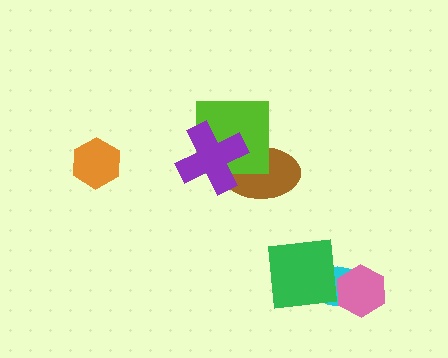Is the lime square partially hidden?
Yes, it is partially covered by another shape.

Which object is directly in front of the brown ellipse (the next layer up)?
The lime square is directly in front of the brown ellipse.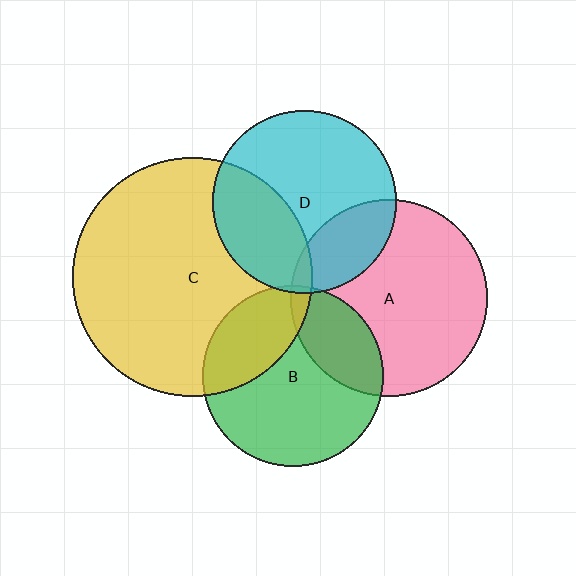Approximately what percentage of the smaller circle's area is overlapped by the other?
Approximately 30%.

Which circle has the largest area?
Circle C (yellow).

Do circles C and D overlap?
Yes.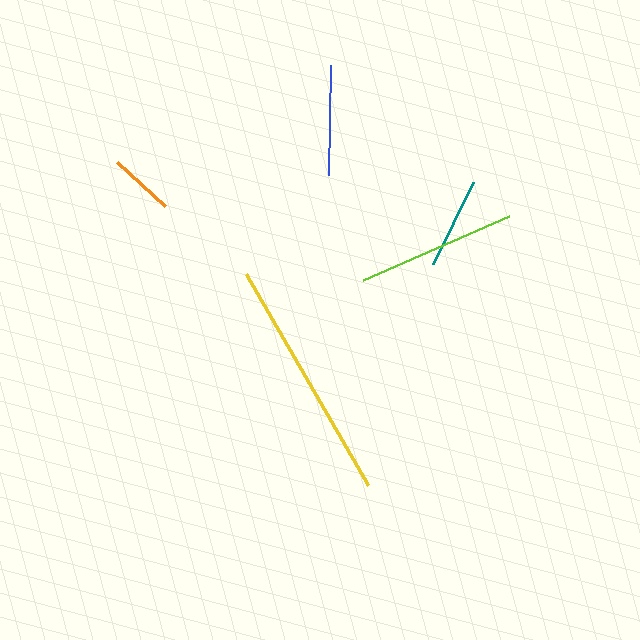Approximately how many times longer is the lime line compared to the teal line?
The lime line is approximately 1.8 times the length of the teal line.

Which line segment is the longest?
The yellow line is the longest at approximately 244 pixels.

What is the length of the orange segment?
The orange segment is approximately 65 pixels long.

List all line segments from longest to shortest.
From longest to shortest: yellow, lime, blue, teal, orange.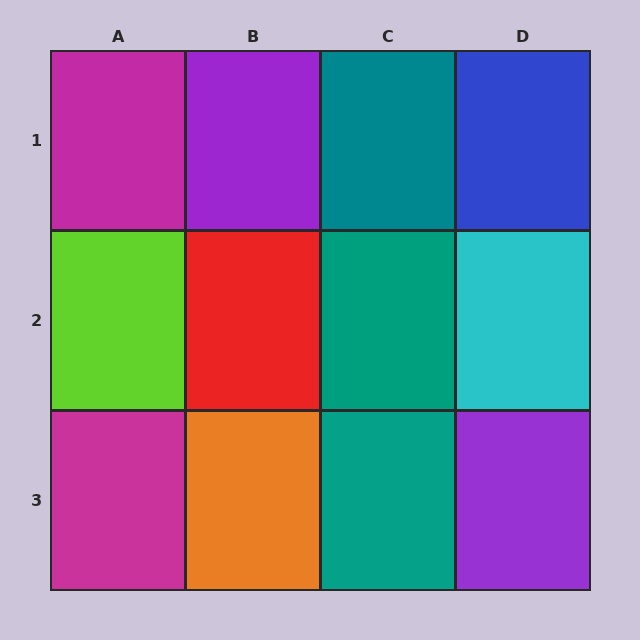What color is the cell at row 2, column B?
Red.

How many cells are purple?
2 cells are purple.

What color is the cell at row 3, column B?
Orange.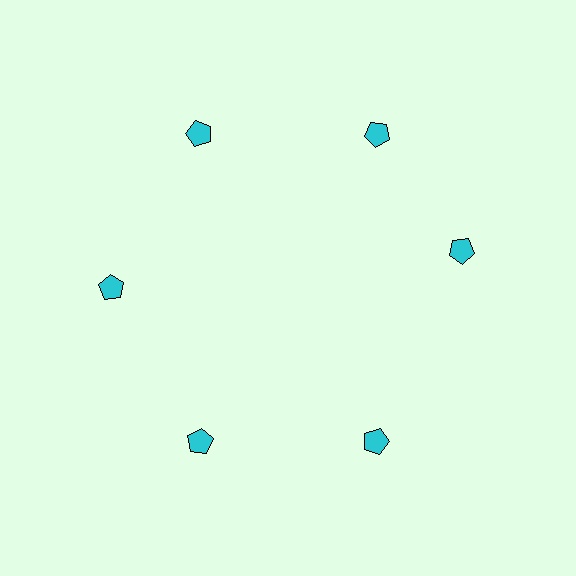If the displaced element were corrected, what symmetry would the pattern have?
It would have 6-fold rotational symmetry — the pattern would map onto itself every 60 degrees.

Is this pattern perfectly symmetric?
No. The 6 cyan pentagons are arranged in a ring, but one element near the 3 o'clock position is rotated out of alignment along the ring, breaking the 6-fold rotational symmetry.